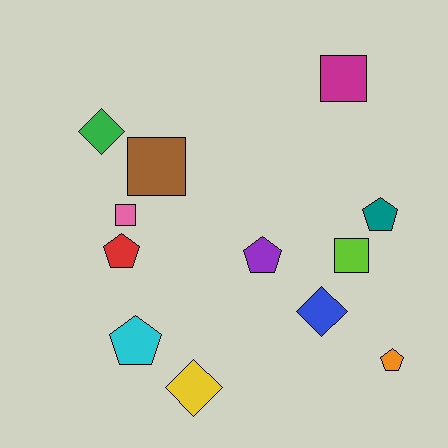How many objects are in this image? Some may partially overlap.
There are 12 objects.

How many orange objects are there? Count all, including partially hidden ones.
There is 1 orange object.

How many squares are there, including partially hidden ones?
There are 4 squares.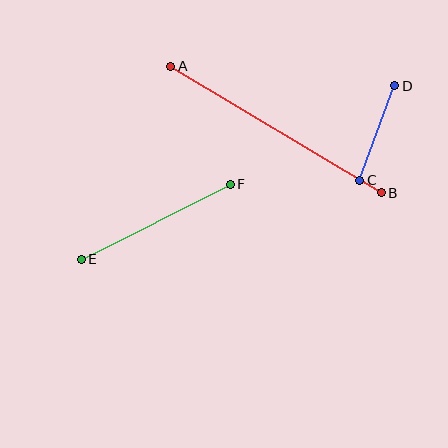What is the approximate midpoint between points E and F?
The midpoint is at approximately (156, 222) pixels.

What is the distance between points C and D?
The distance is approximately 101 pixels.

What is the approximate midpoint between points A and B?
The midpoint is at approximately (276, 129) pixels.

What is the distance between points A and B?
The distance is approximately 245 pixels.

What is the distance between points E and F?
The distance is approximately 167 pixels.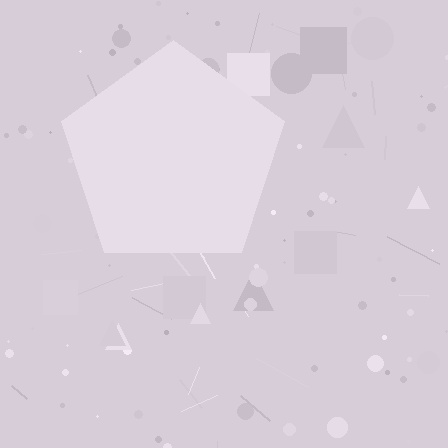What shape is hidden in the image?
A pentagon is hidden in the image.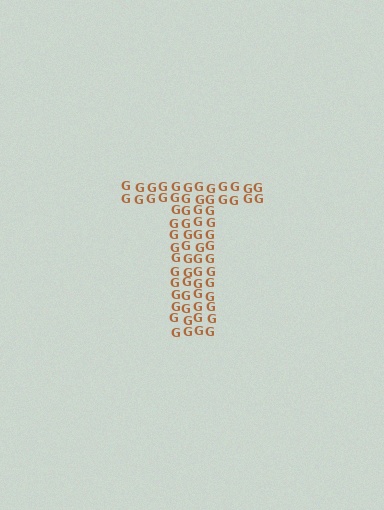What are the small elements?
The small elements are letter G's.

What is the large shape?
The large shape is the letter T.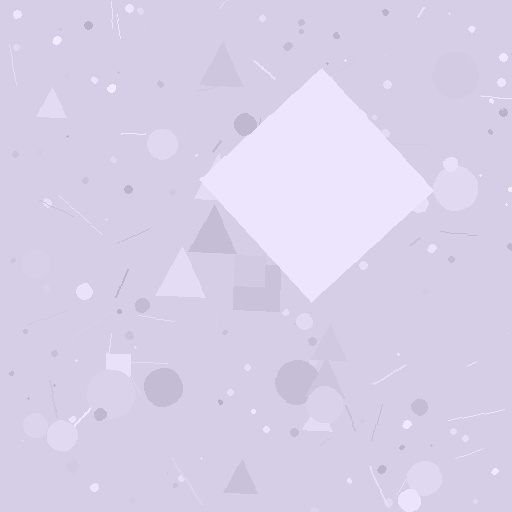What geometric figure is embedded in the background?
A diamond is embedded in the background.